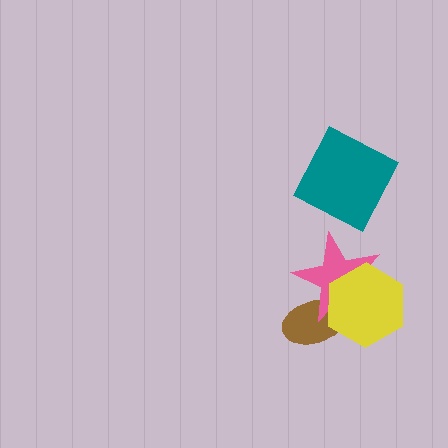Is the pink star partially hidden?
Yes, it is partially covered by another shape.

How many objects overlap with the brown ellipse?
2 objects overlap with the brown ellipse.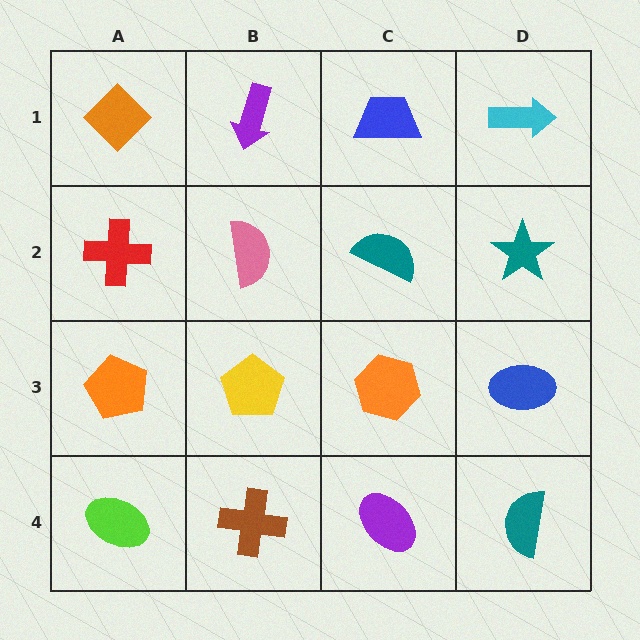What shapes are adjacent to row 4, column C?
An orange hexagon (row 3, column C), a brown cross (row 4, column B), a teal semicircle (row 4, column D).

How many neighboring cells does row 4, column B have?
3.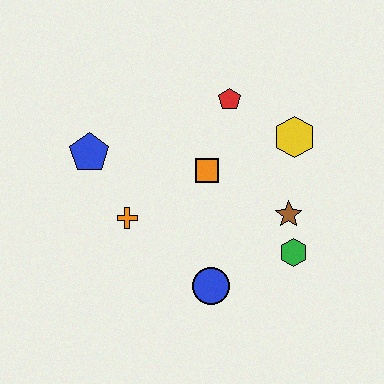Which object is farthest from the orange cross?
The yellow hexagon is farthest from the orange cross.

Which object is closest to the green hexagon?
The brown star is closest to the green hexagon.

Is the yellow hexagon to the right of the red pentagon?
Yes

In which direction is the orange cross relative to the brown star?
The orange cross is to the left of the brown star.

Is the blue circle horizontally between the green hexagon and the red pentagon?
No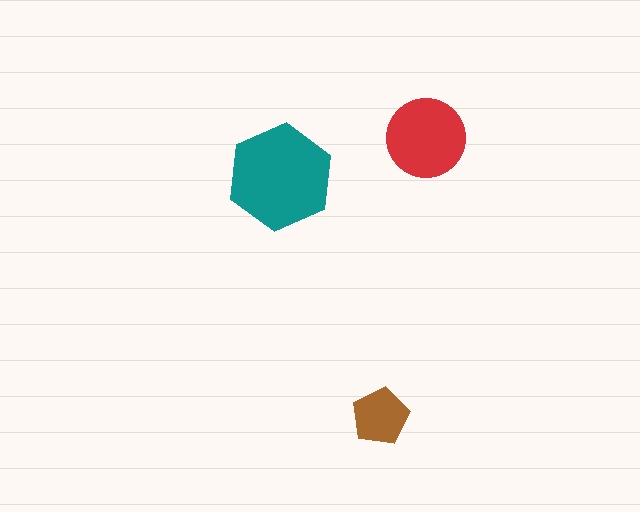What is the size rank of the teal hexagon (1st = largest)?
1st.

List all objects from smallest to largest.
The brown pentagon, the red circle, the teal hexagon.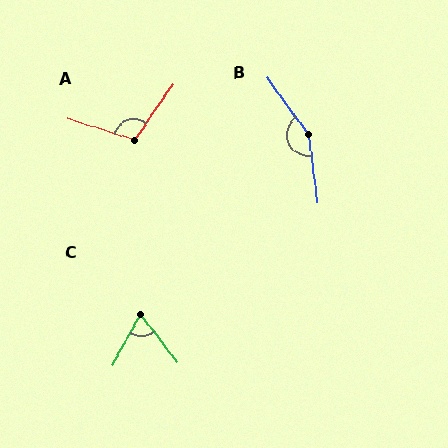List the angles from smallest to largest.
C (66°), A (107°), B (152°).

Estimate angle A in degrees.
Approximately 107 degrees.